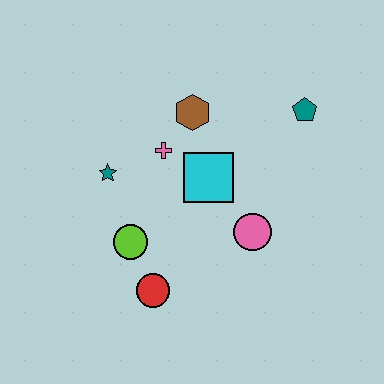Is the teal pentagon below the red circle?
No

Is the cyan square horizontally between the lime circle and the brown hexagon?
No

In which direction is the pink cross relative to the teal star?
The pink cross is to the right of the teal star.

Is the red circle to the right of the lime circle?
Yes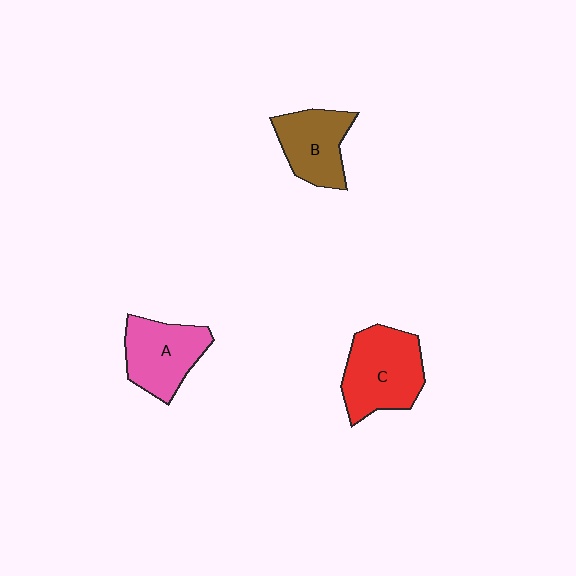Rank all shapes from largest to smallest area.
From largest to smallest: C (red), A (pink), B (brown).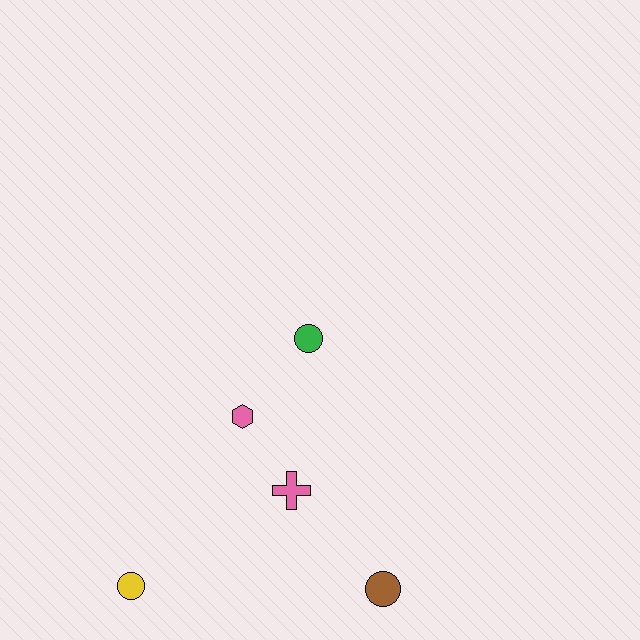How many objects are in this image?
There are 5 objects.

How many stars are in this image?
There are no stars.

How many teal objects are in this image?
There are no teal objects.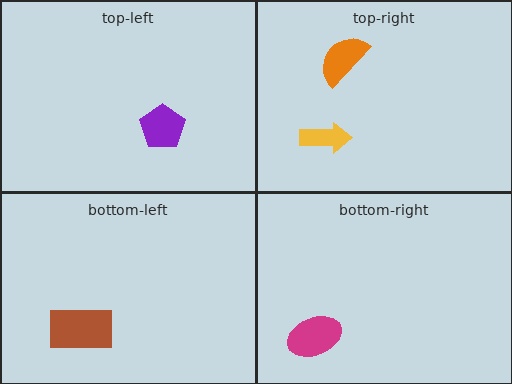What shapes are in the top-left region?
The purple pentagon.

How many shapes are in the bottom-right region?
1.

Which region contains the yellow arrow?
The top-right region.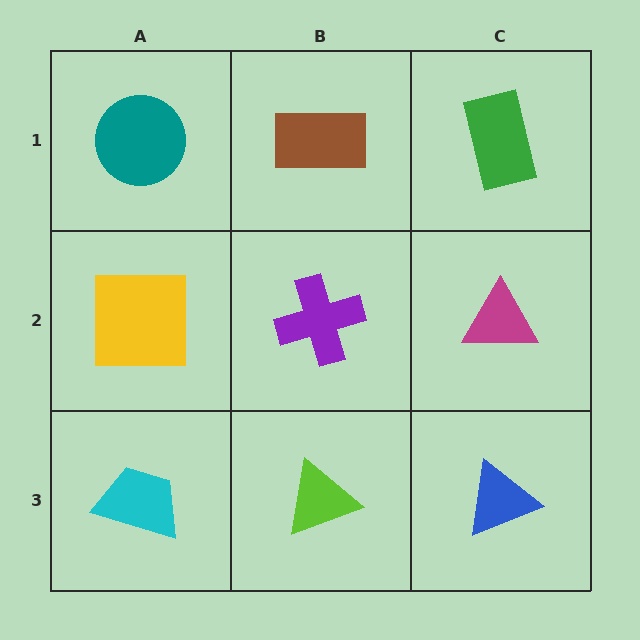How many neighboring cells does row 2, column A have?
3.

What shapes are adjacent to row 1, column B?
A purple cross (row 2, column B), a teal circle (row 1, column A), a green rectangle (row 1, column C).